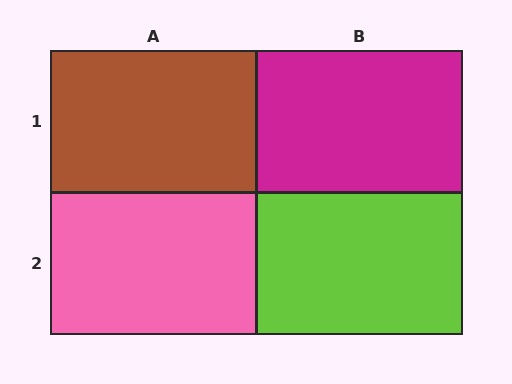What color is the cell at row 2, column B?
Lime.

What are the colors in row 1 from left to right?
Brown, magenta.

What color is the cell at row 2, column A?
Pink.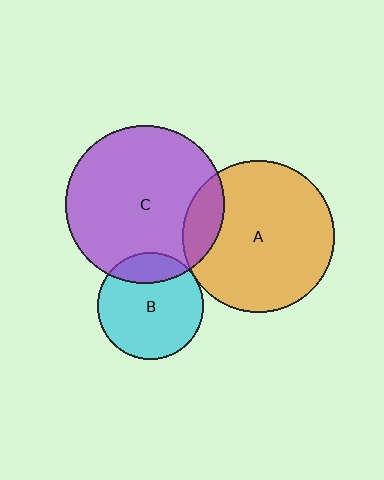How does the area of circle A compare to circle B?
Approximately 2.0 times.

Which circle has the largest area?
Circle C (purple).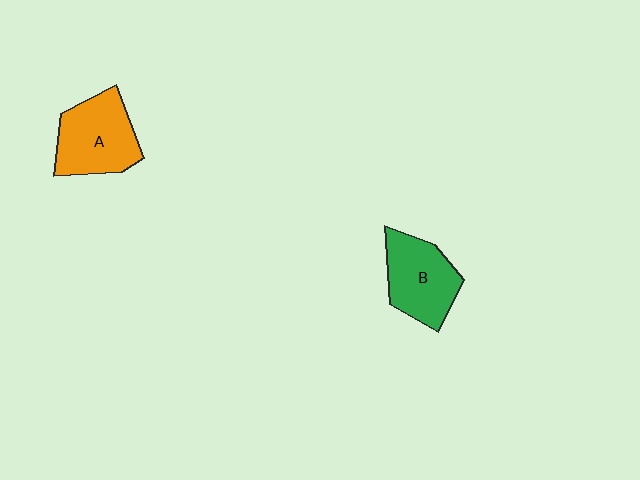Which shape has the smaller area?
Shape B (green).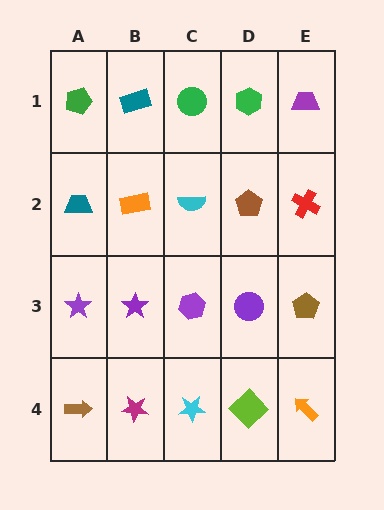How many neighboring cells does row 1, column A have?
2.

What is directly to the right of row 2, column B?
A cyan semicircle.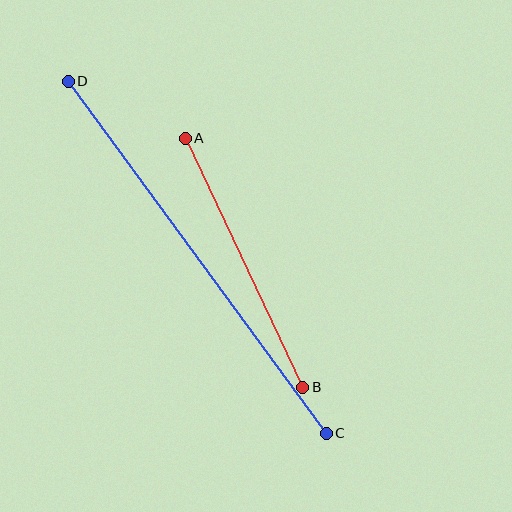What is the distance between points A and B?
The distance is approximately 275 pixels.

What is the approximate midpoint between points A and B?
The midpoint is at approximately (244, 263) pixels.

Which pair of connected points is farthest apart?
Points C and D are farthest apart.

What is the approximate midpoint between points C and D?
The midpoint is at approximately (197, 257) pixels.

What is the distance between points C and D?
The distance is approximately 437 pixels.